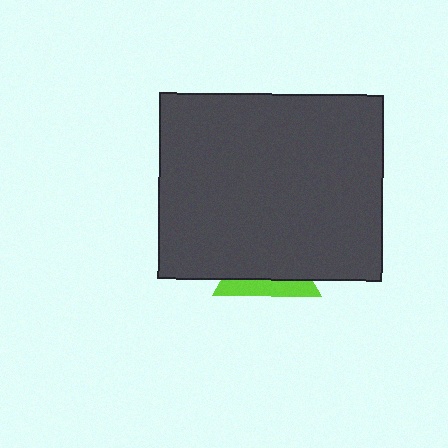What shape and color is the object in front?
The object in front is a dark gray rectangle.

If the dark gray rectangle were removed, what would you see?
You would see the complete lime triangle.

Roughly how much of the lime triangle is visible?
A small part of it is visible (roughly 31%).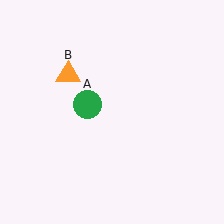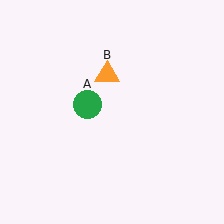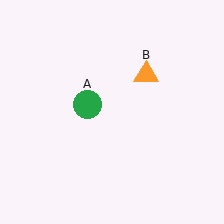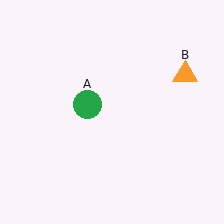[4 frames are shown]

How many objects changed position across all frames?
1 object changed position: orange triangle (object B).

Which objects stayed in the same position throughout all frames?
Green circle (object A) remained stationary.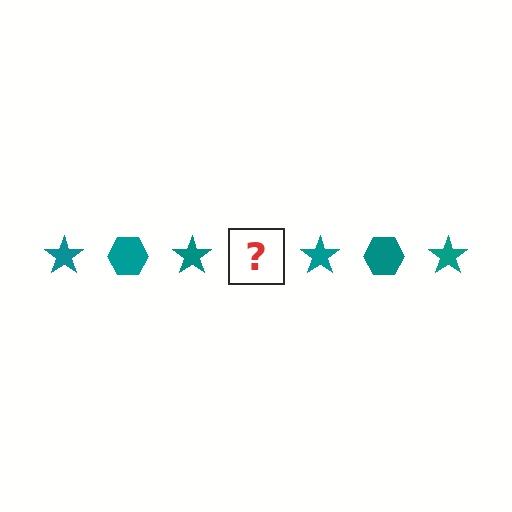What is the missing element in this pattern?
The missing element is a teal hexagon.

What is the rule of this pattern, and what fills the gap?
The rule is that the pattern cycles through star, hexagon shapes in teal. The gap should be filled with a teal hexagon.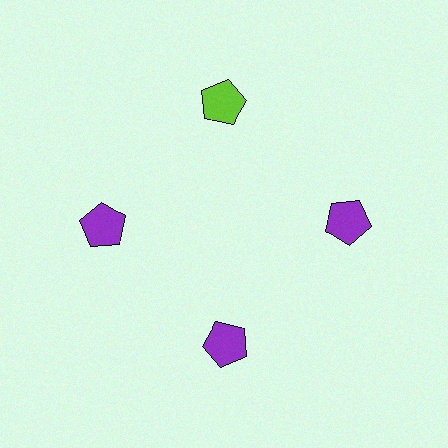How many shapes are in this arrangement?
There are 4 shapes arranged in a ring pattern.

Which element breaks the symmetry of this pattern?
The lime pentagon at roughly the 12 o'clock position breaks the symmetry. All other shapes are purple pentagons.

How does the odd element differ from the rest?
It has a different color: lime instead of purple.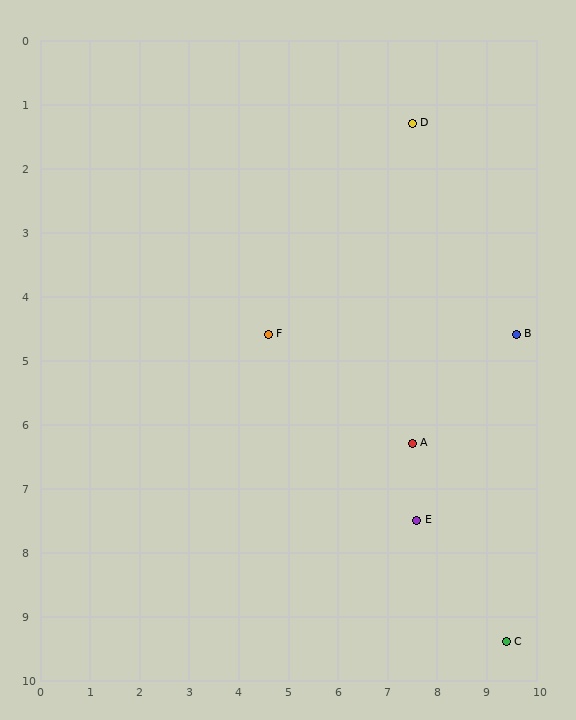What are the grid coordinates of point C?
Point C is at approximately (9.4, 9.4).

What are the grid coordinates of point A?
Point A is at approximately (7.5, 6.3).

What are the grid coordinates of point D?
Point D is at approximately (7.5, 1.3).